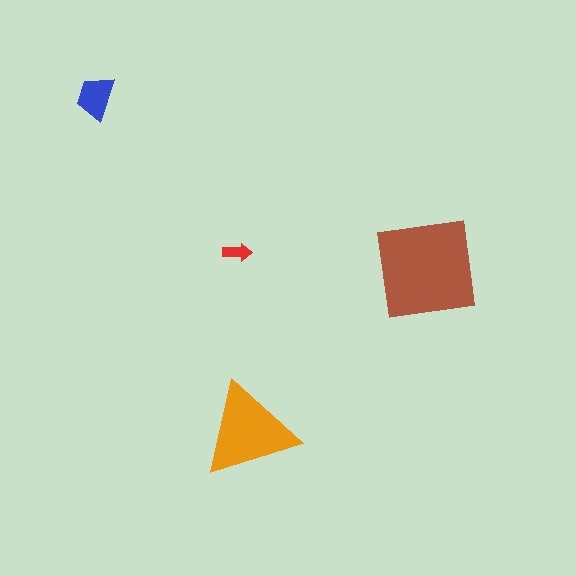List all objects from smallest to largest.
The red arrow, the blue trapezoid, the orange triangle, the brown square.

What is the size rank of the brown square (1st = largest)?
1st.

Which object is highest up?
The blue trapezoid is topmost.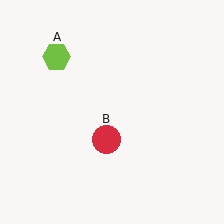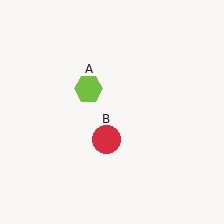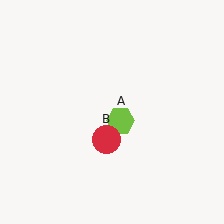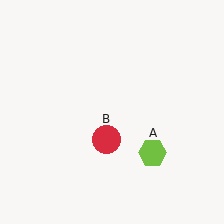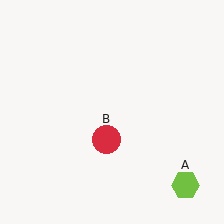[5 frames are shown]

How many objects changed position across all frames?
1 object changed position: lime hexagon (object A).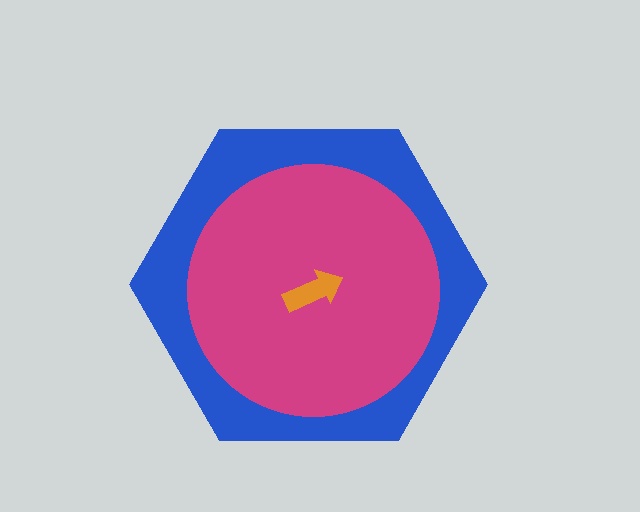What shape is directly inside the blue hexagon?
The magenta circle.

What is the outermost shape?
The blue hexagon.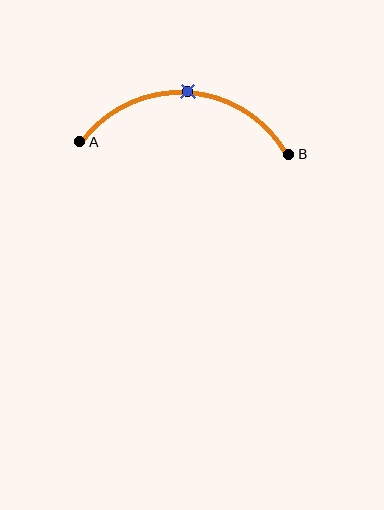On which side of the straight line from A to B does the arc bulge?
The arc bulges above the straight line connecting A and B.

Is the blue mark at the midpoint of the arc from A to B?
Yes. The blue mark lies on the arc at equal arc-length from both A and B — it is the arc midpoint.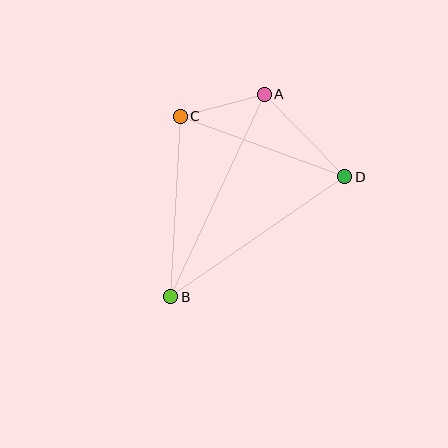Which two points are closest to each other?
Points A and C are closest to each other.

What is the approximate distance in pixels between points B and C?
The distance between B and C is approximately 181 pixels.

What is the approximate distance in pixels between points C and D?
The distance between C and D is approximately 176 pixels.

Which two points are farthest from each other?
Points A and B are farthest from each other.